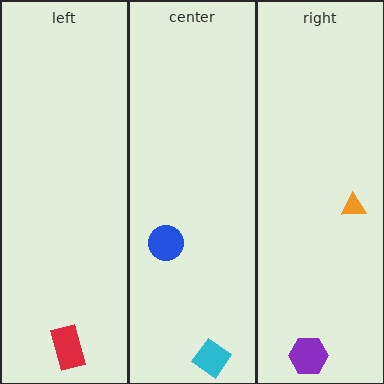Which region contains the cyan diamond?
The center region.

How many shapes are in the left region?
1.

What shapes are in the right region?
The orange triangle, the purple hexagon.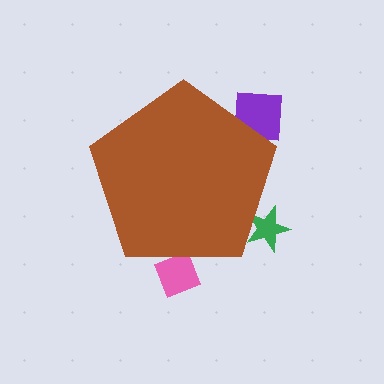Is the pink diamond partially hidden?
Yes, the pink diamond is partially hidden behind the brown pentagon.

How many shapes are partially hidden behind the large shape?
3 shapes are partially hidden.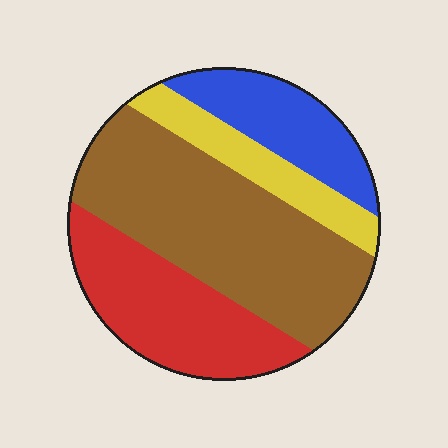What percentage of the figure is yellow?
Yellow takes up about one eighth (1/8) of the figure.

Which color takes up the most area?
Brown, at roughly 45%.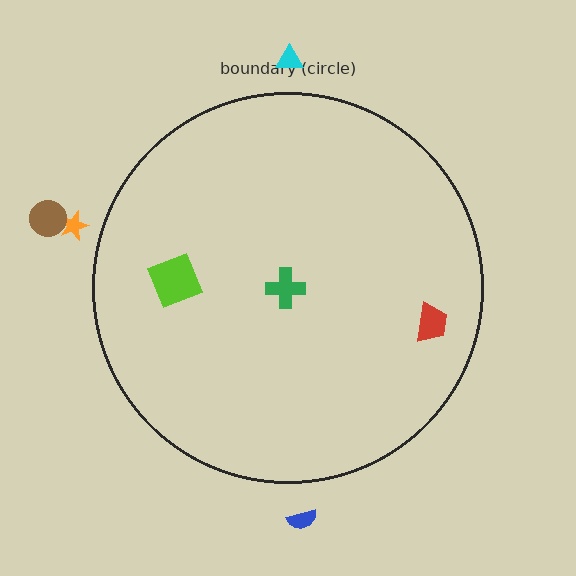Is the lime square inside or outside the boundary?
Inside.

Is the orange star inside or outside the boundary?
Outside.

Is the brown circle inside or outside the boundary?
Outside.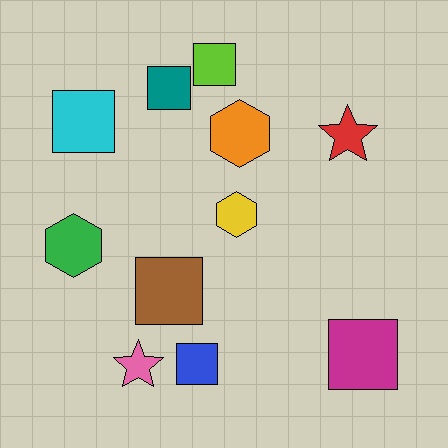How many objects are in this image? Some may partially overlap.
There are 11 objects.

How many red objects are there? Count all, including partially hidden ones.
There is 1 red object.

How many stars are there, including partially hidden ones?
There are 2 stars.